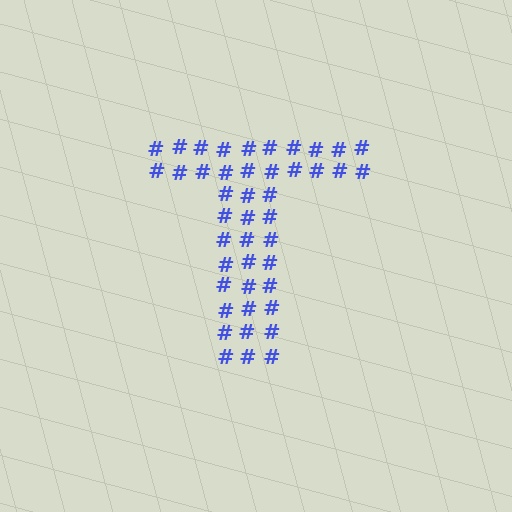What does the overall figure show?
The overall figure shows the letter T.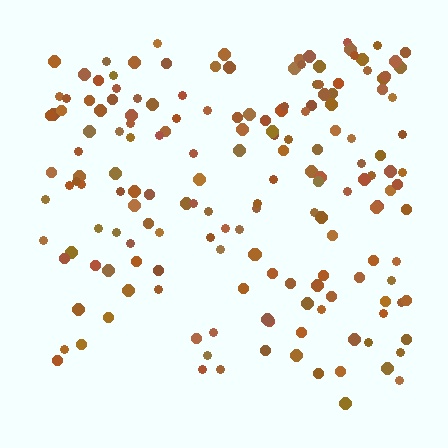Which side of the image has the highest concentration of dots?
The top.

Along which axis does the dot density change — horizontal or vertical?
Vertical.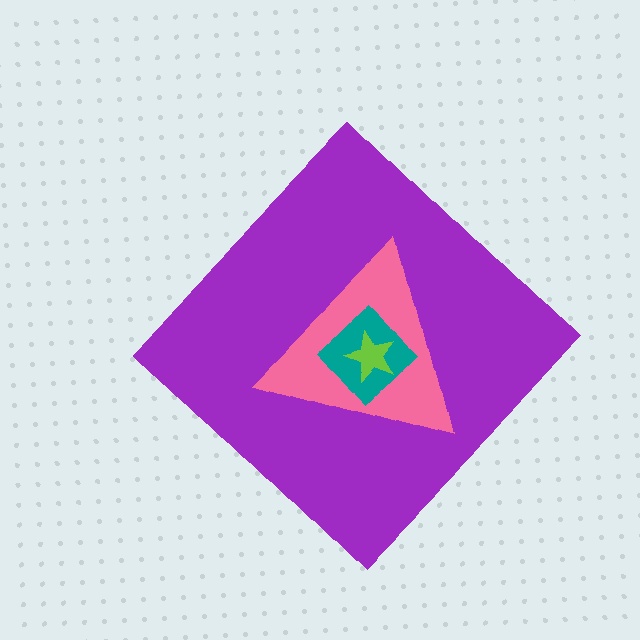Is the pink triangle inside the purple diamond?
Yes.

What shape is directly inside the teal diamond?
The lime star.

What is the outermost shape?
The purple diamond.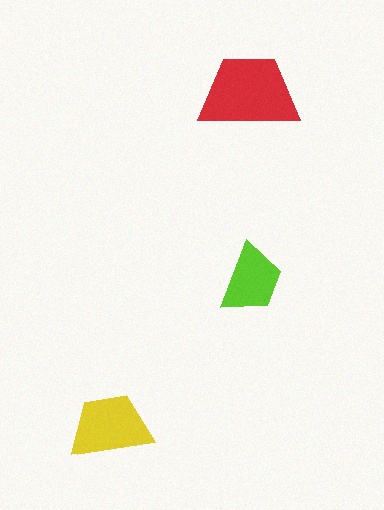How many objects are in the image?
There are 3 objects in the image.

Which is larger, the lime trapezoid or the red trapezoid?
The red one.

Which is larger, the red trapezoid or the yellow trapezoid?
The red one.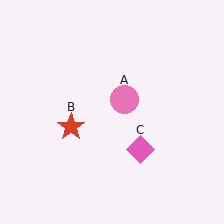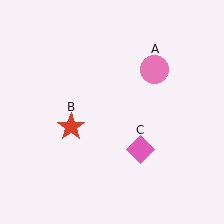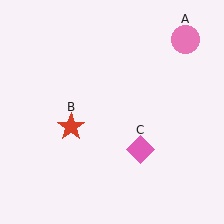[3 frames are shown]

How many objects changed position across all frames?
1 object changed position: pink circle (object A).